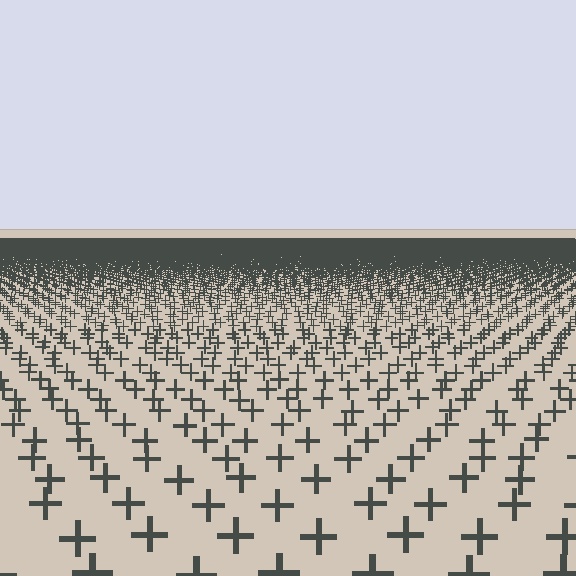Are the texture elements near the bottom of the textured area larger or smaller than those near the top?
Larger. Near the bottom, elements are closer to the viewer and appear at a bigger on-screen size.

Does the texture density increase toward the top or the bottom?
Density increases toward the top.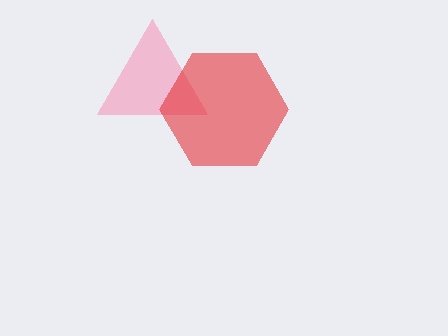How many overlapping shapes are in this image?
There are 2 overlapping shapes in the image.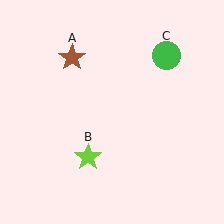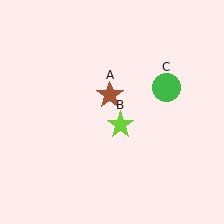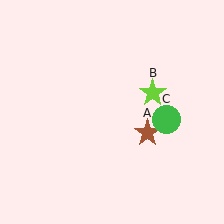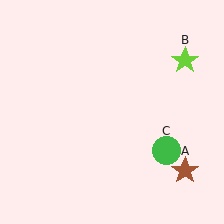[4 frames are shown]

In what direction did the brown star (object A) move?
The brown star (object A) moved down and to the right.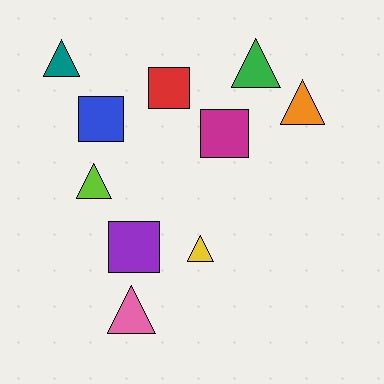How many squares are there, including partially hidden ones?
There are 4 squares.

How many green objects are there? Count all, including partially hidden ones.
There is 1 green object.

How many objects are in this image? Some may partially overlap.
There are 10 objects.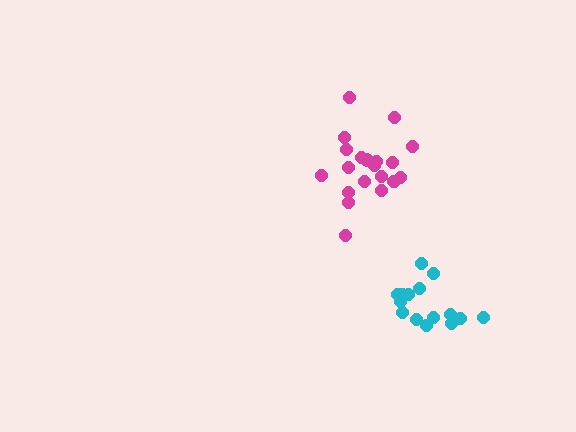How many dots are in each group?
Group 1: 20 dots, Group 2: 15 dots (35 total).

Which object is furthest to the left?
The magenta cluster is leftmost.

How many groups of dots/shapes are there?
There are 2 groups.